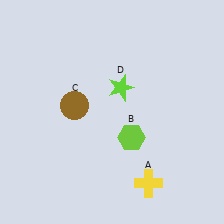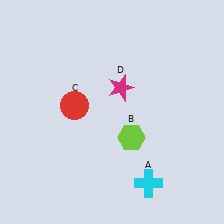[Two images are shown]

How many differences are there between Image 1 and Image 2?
There are 3 differences between the two images.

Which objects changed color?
A changed from yellow to cyan. C changed from brown to red. D changed from lime to magenta.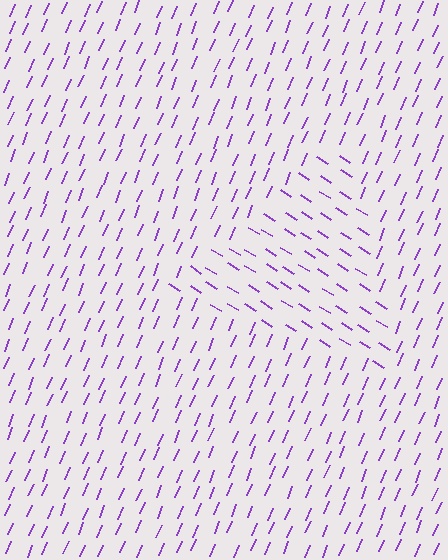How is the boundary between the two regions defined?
The boundary is defined purely by a change in line orientation (approximately 80 degrees difference). All lines are the same color and thickness.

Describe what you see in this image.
The image is filled with small purple line segments. A triangle region in the image has lines oriented differently from the surrounding lines, creating a visible texture boundary.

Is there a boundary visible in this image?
Yes, there is a texture boundary formed by a change in line orientation.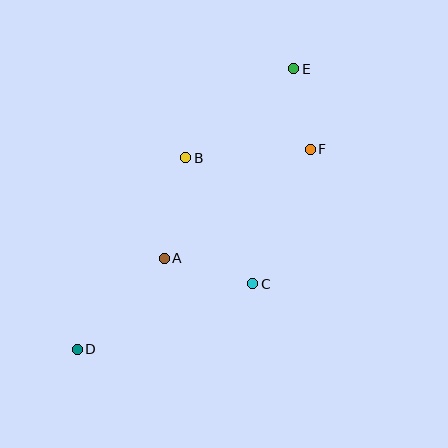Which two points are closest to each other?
Points E and F are closest to each other.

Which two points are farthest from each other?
Points D and E are farthest from each other.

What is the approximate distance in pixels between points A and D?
The distance between A and D is approximately 126 pixels.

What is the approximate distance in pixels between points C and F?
The distance between C and F is approximately 146 pixels.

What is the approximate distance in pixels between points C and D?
The distance between C and D is approximately 187 pixels.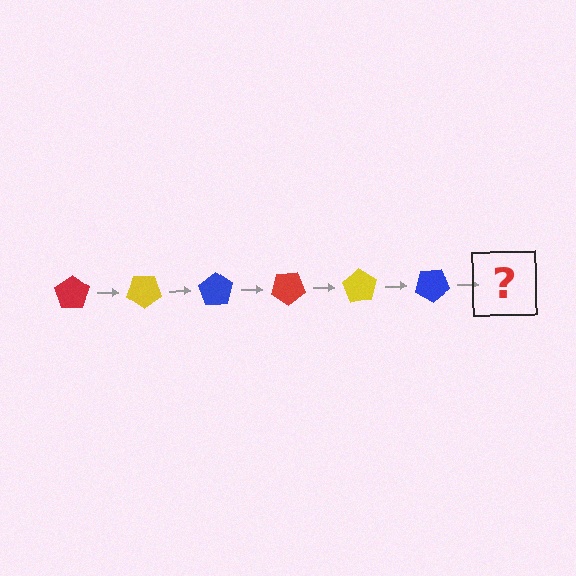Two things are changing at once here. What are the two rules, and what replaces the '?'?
The two rules are that it rotates 35 degrees each step and the color cycles through red, yellow, and blue. The '?' should be a red pentagon, rotated 210 degrees from the start.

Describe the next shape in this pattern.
It should be a red pentagon, rotated 210 degrees from the start.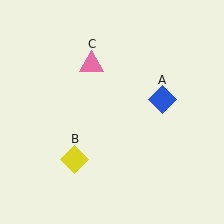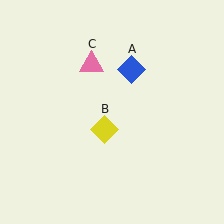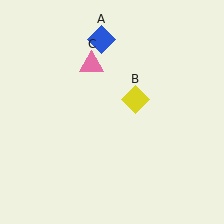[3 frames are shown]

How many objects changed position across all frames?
2 objects changed position: blue diamond (object A), yellow diamond (object B).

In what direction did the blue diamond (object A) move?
The blue diamond (object A) moved up and to the left.